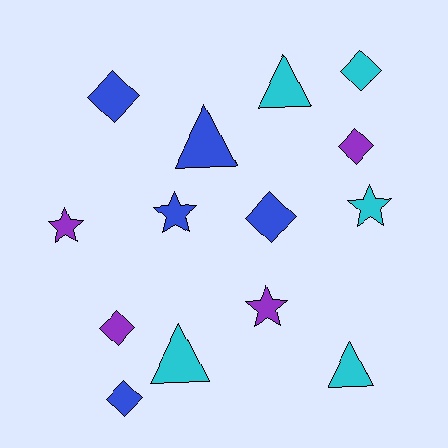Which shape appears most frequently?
Diamond, with 6 objects.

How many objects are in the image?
There are 14 objects.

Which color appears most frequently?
Blue, with 5 objects.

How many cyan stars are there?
There is 1 cyan star.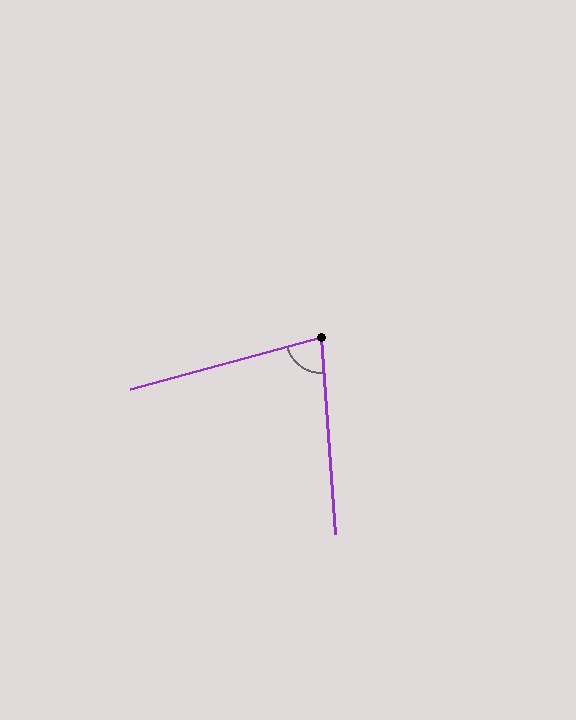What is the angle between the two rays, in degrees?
Approximately 79 degrees.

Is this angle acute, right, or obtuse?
It is acute.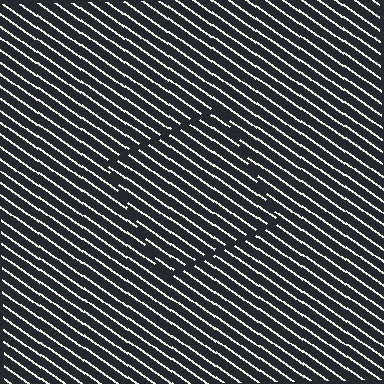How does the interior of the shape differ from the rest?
The interior of the shape contains the same grating, shifted by half a period — the contour is defined by the phase discontinuity where line-ends from the inner and outer gratings abut.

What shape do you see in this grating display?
An illusory square. The interior of the shape contains the same grating, shifted by half a period — the contour is defined by the phase discontinuity where line-ends from the inner and outer gratings abut.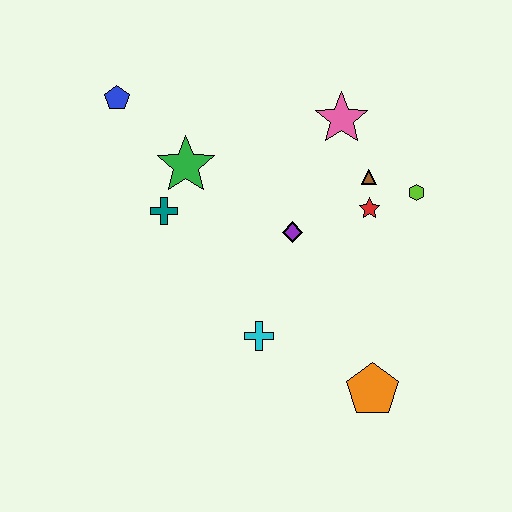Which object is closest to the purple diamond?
The red star is closest to the purple diamond.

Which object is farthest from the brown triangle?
The blue pentagon is farthest from the brown triangle.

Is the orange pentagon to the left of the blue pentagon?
No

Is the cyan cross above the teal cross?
No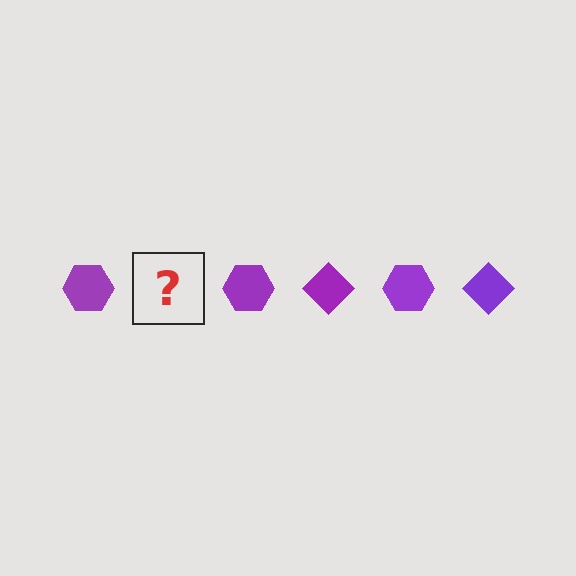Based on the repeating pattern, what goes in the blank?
The blank should be a purple diamond.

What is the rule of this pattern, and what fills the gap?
The rule is that the pattern cycles through hexagon, diamond shapes in purple. The gap should be filled with a purple diamond.